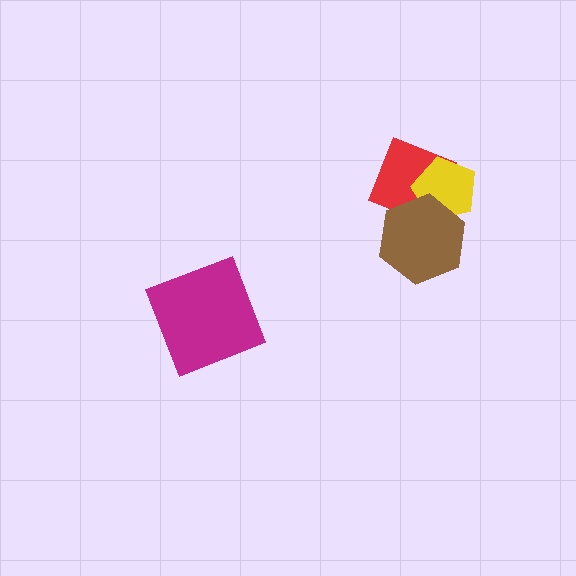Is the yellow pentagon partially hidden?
Yes, it is partially covered by another shape.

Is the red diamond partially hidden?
Yes, it is partially covered by another shape.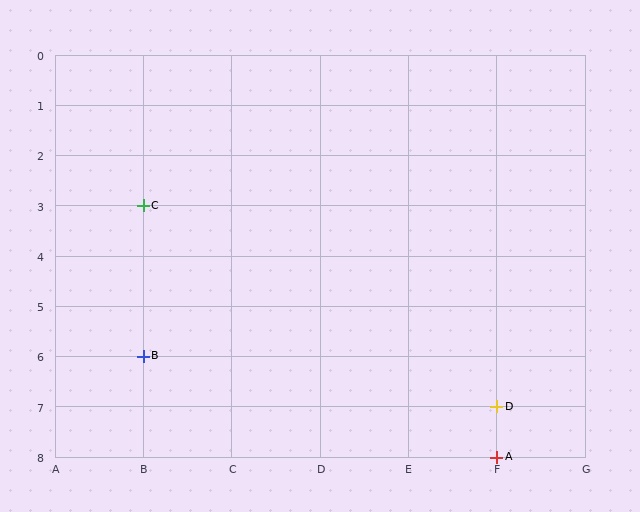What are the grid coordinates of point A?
Point A is at grid coordinates (F, 8).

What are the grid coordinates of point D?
Point D is at grid coordinates (F, 7).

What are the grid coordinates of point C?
Point C is at grid coordinates (B, 3).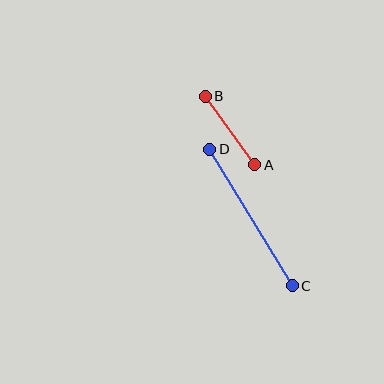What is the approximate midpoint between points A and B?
The midpoint is at approximately (230, 130) pixels.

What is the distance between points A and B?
The distance is approximately 84 pixels.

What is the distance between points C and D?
The distance is approximately 159 pixels.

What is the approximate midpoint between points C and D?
The midpoint is at approximately (251, 217) pixels.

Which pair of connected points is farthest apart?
Points C and D are farthest apart.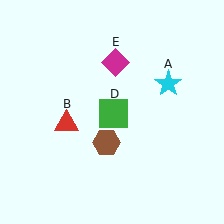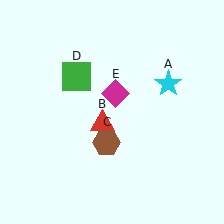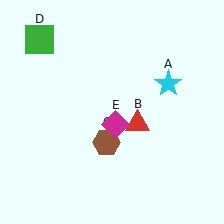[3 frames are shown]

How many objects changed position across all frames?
3 objects changed position: red triangle (object B), green square (object D), magenta diamond (object E).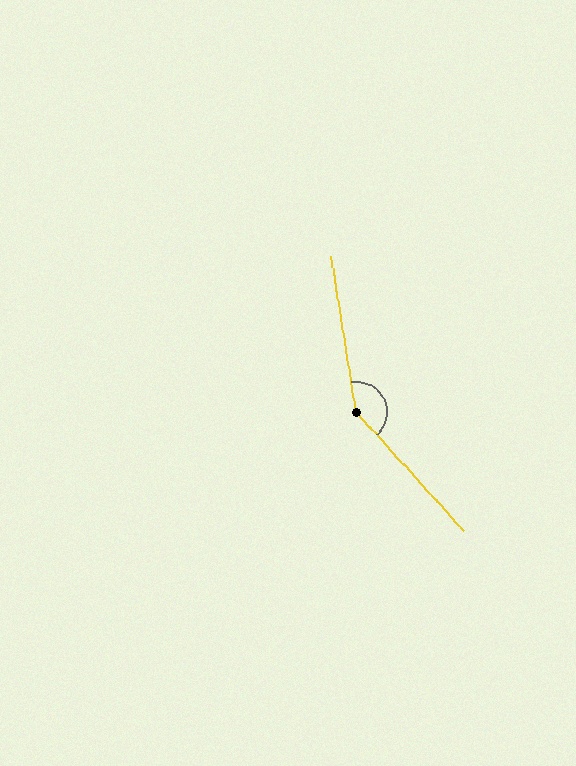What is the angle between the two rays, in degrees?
Approximately 147 degrees.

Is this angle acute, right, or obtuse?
It is obtuse.